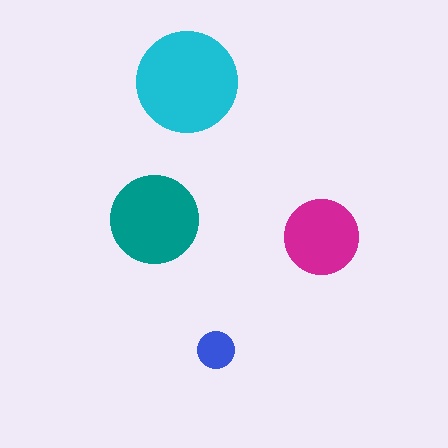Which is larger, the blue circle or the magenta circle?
The magenta one.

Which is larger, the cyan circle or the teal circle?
The cyan one.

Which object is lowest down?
The blue circle is bottommost.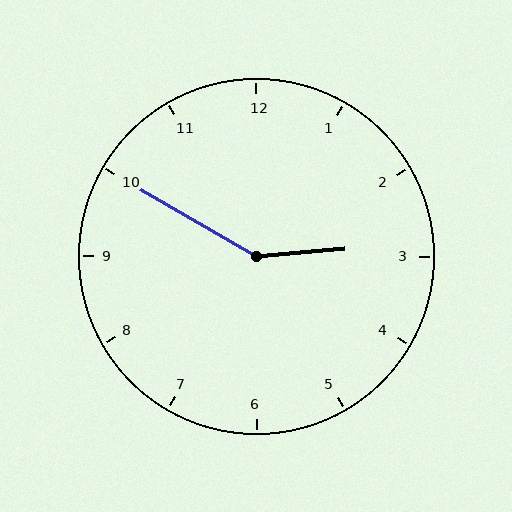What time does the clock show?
2:50.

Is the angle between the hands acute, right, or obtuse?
It is obtuse.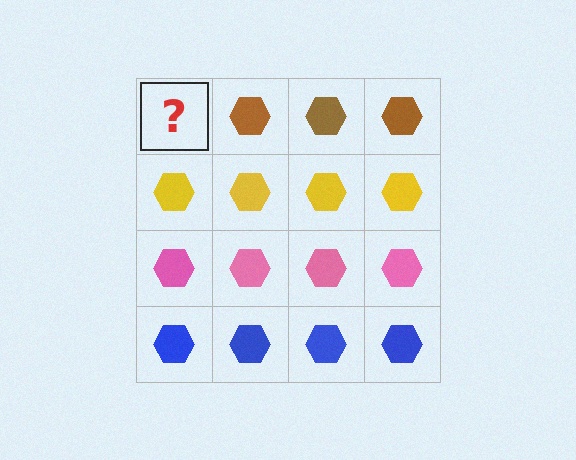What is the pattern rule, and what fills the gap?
The rule is that each row has a consistent color. The gap should be filled with a brown hexagon.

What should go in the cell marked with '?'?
The missing cell should contain a brown hexagon.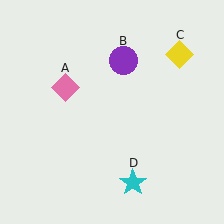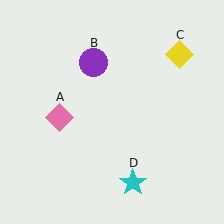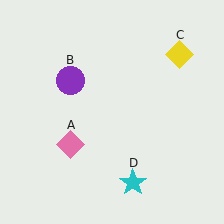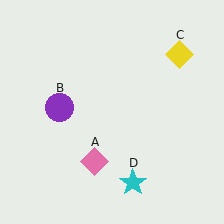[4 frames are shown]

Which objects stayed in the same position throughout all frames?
Yellow diamond (object C) and cyan star (object D) remained stationary.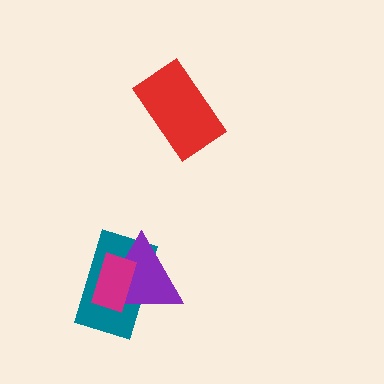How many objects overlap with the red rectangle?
0 objects overlap with the red rectangle.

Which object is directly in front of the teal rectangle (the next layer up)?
The purple triangle is directly in front of the teal rectangle.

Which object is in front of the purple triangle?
The magenta rectangle is in front of the purple triangle.